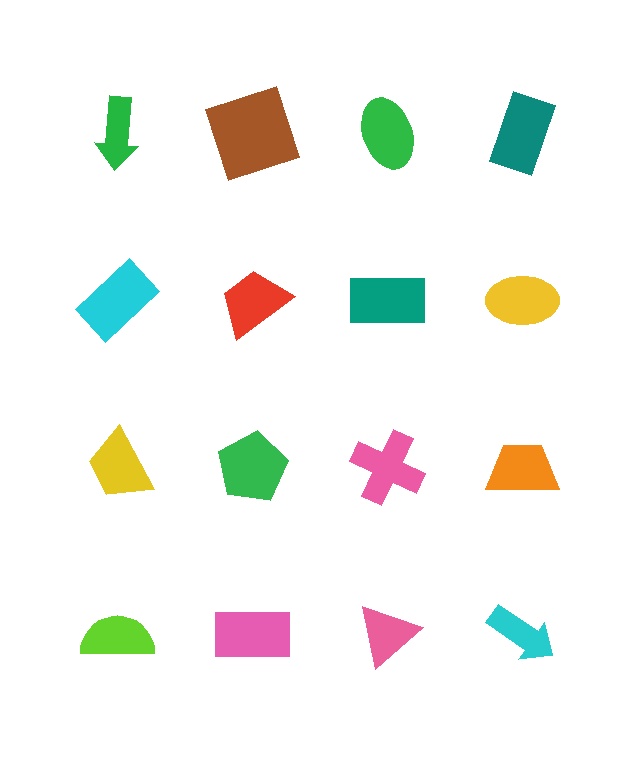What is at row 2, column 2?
A red trapezoid.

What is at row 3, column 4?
An orange trapezoid.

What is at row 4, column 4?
A cyan arrow.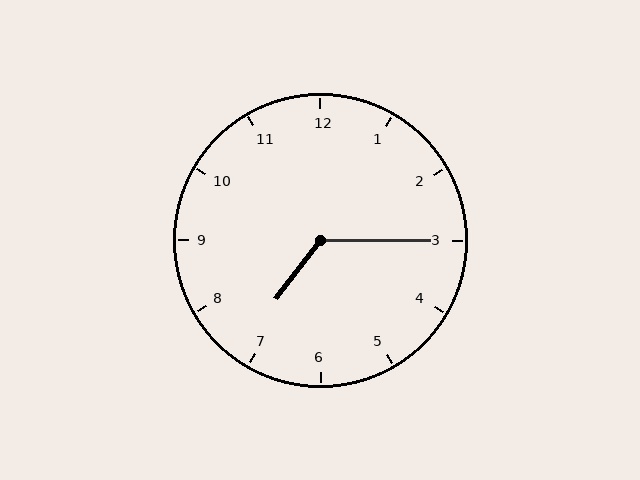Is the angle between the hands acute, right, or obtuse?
It is obtuse.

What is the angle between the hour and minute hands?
Approximately 128 degrees.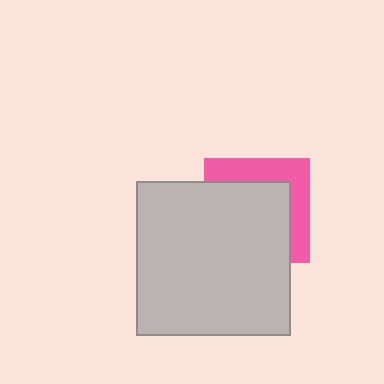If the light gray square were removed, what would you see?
You would see the complete pink square.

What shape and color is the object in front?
The object in front is a light gray square.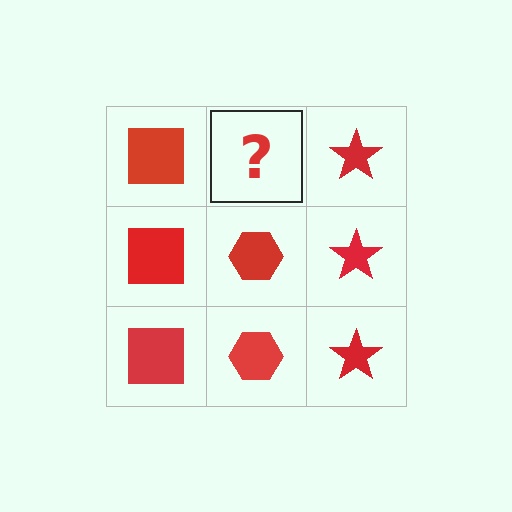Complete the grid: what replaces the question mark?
The question mark should be replaced with a red hexagon.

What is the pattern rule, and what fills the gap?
The rule is that each column has a consistent shape. The gap should be filled with a red hexagon.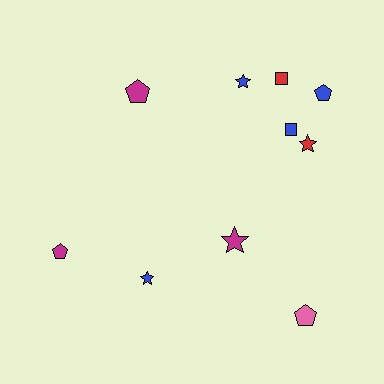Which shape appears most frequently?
Star, with 4 objects.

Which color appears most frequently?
Blue, with 4 objects.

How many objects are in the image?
There are 10 objects.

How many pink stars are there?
There are no pink stars.